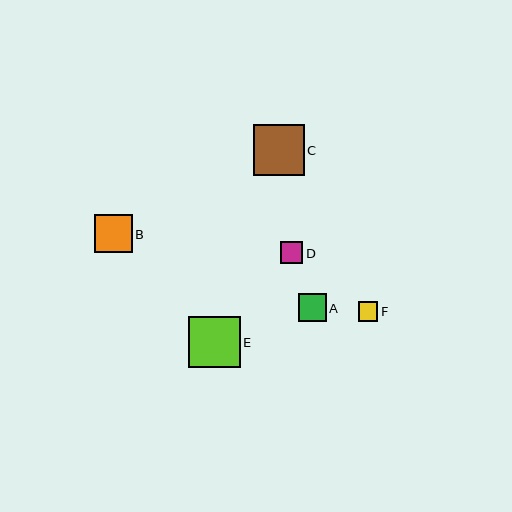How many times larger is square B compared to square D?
Square B is approximately 1.6 times the size of square D.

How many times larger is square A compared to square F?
Square A is approximately 1.4 times the size of square F.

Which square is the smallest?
Square F is the smallest with a size of approximately 19 pixels.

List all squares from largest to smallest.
From largest to smallest: E, C, B, A, D, F.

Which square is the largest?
Square E is the largest with a size of approximately 51 pixels.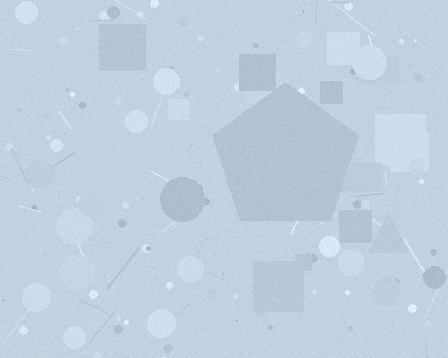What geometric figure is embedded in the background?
A pentagon is embedded in the background.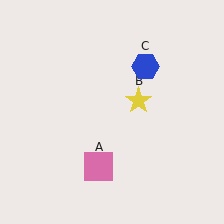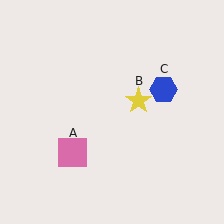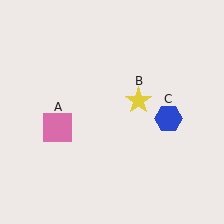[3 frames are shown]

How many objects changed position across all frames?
2 objects changed position: pink square (object A), blue hexagon (object C).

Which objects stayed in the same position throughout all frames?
Yellow star (object B) remained stationary.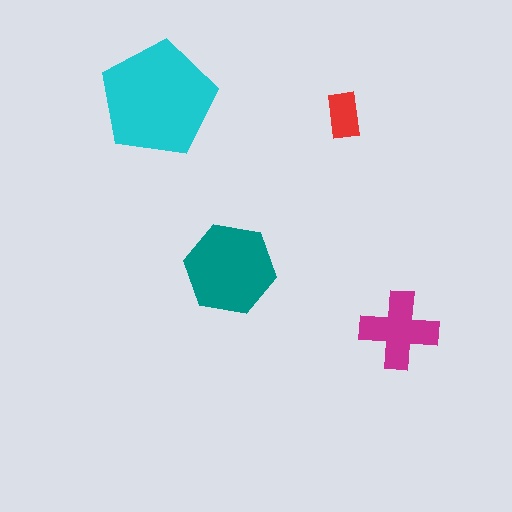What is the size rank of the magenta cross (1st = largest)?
3rd.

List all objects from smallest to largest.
The red rectangle, the magenta cross, the teal hexagon, the cyan pentagon.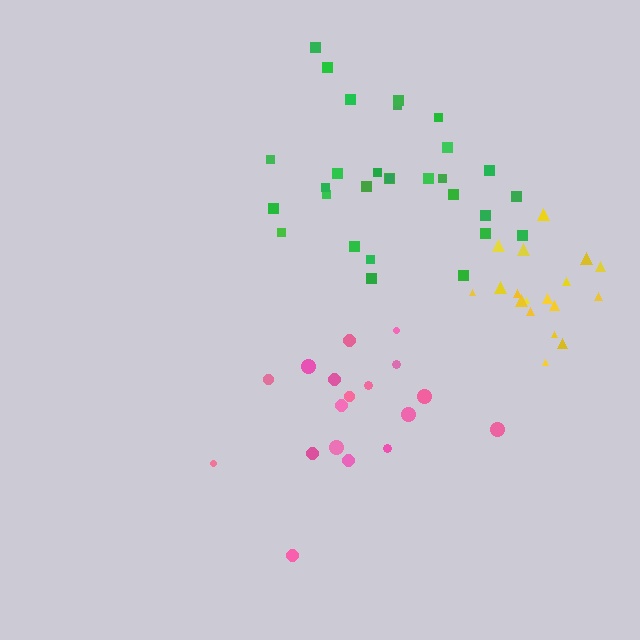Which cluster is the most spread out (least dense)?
Pink.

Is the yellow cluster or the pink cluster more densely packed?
Yellow.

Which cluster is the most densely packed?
Yellow.